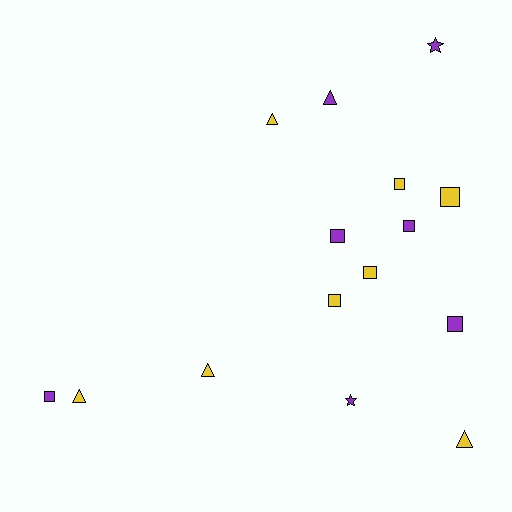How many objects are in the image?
There are 15 objects.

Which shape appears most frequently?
Square, with 8 objects.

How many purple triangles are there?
There is 1 purple triangle.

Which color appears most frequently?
Yellow, with 8 objects.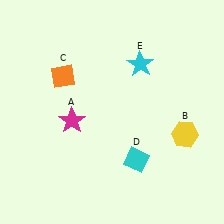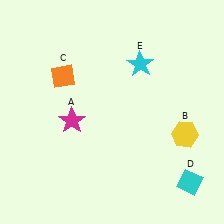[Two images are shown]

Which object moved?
The cyan diamond (D) moved right.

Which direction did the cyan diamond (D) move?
The cyan diamond (D) moved right.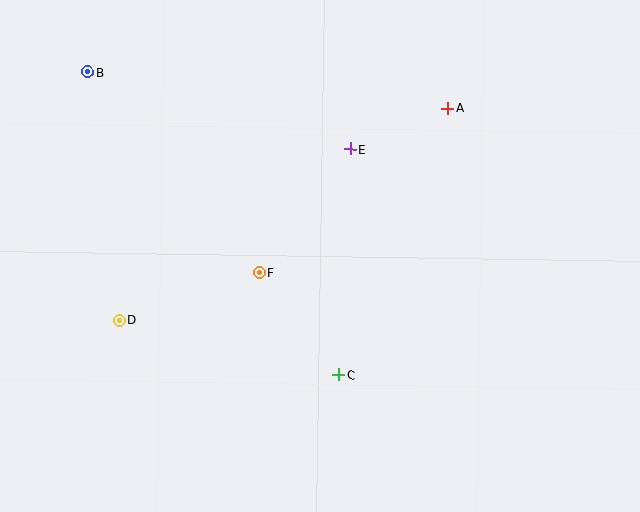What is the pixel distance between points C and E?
The distance between C and E is 227 pixels.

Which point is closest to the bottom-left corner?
Point D is closest to the bottom-left corner.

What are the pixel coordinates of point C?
Point C is at (339, 375).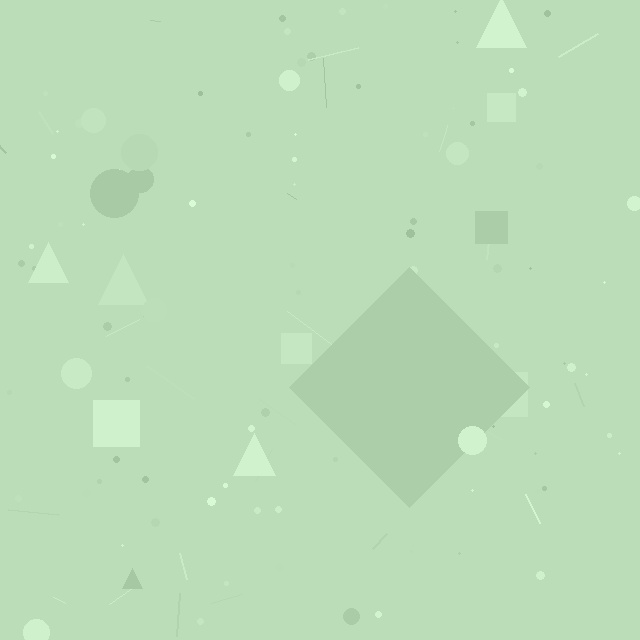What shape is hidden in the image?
A diamond is hidden in the image.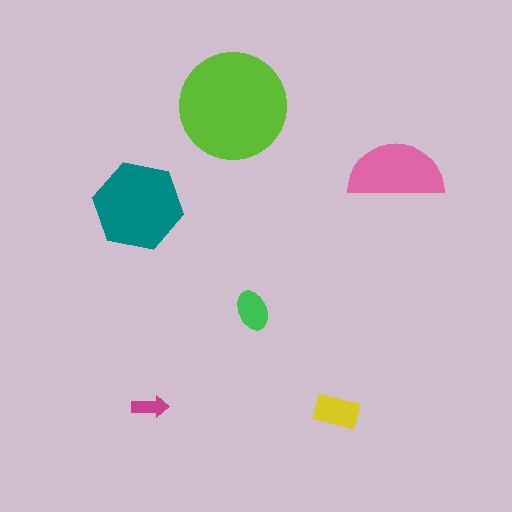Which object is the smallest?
The magenta arrow.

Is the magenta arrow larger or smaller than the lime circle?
Smaller.